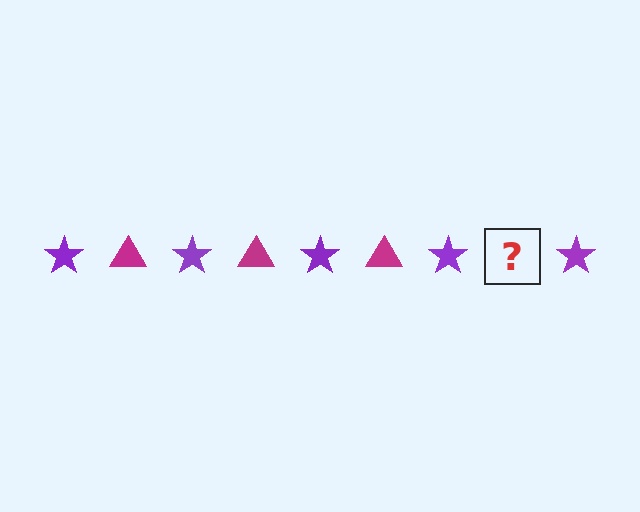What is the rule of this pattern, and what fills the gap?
The rule is that the pattern alternates between purple star and magenta triangle. The gap should be filled with a magenta triangle.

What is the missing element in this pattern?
The missing element is a magenta triangle.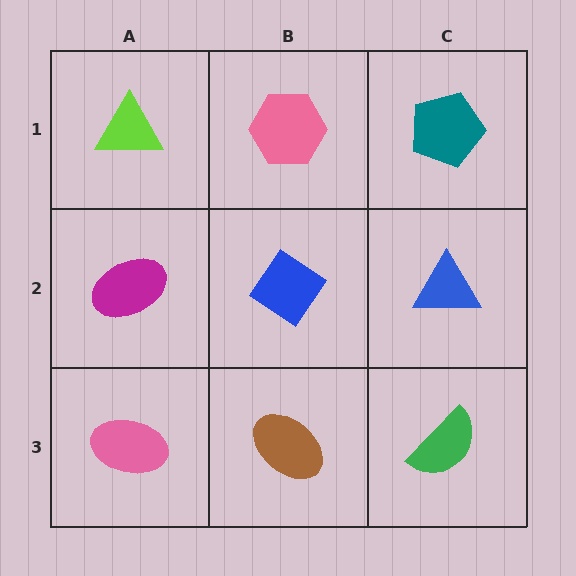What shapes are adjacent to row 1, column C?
A blue triangle (row 2, column C), a pink hexagon (row 1, column B).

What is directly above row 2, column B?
A pink hexagon.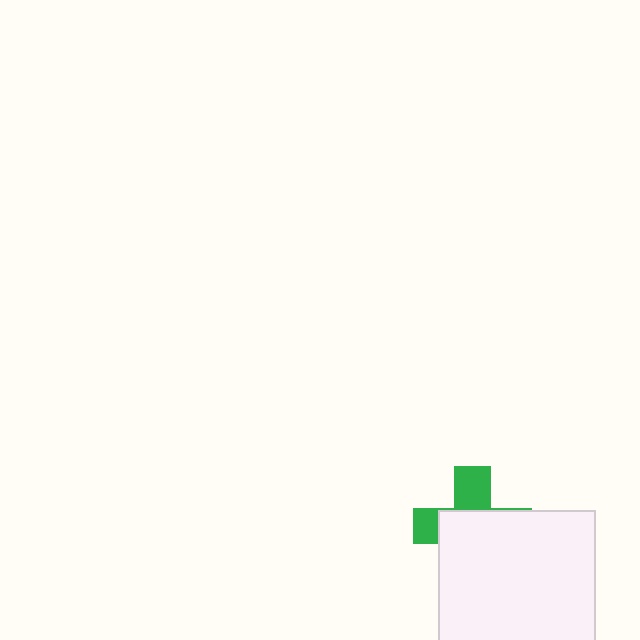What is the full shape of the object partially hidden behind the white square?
The partially hidden object is a green cross.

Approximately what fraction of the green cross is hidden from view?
Roughly 64% of the green cross is hidden behind the white square.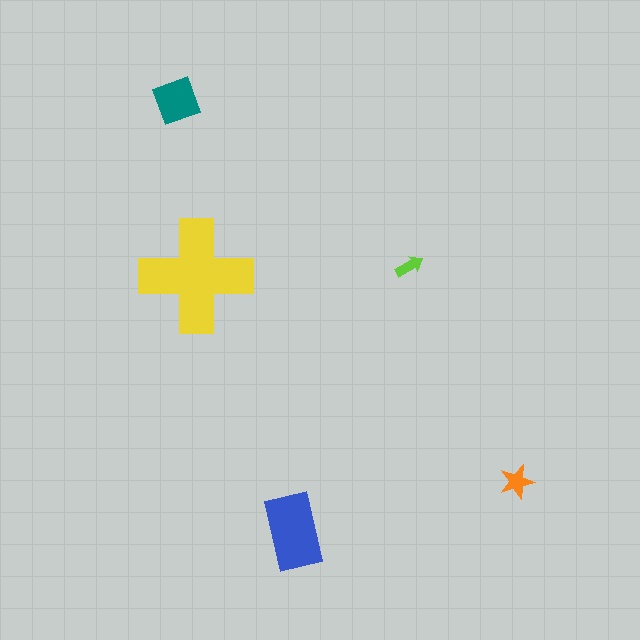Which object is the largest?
The yellow cross.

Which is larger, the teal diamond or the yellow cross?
The yellow cross.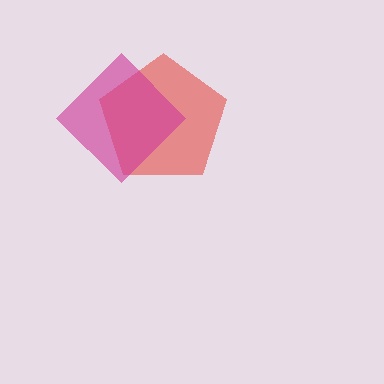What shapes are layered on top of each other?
The layered shapes are: a red pentagon, a magenta diamond.